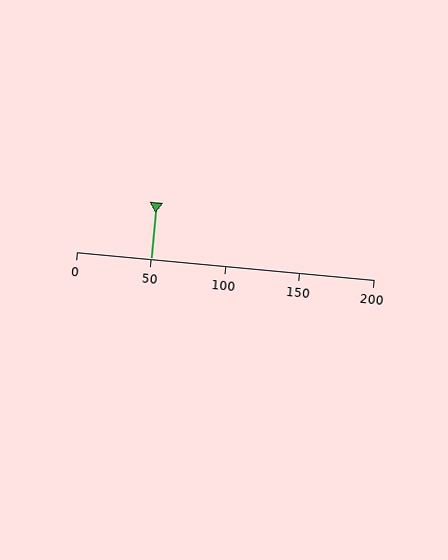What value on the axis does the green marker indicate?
The marker indicates approximately 50.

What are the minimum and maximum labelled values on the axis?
The axis runs from 0 to 200.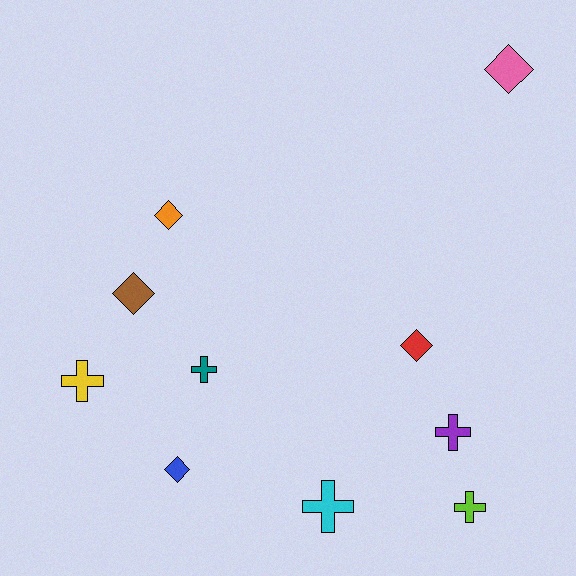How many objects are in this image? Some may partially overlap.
There are 10 objects.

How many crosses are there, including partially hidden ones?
There are 5 crosses.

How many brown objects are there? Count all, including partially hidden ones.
There is 1 brown object.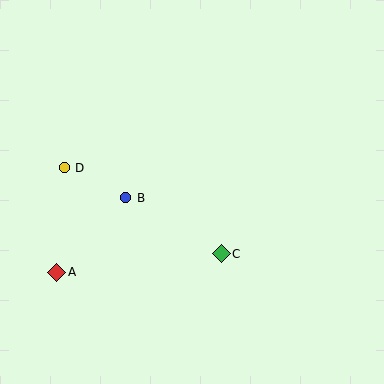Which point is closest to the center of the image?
Point B at (126, 198) is closest to the center.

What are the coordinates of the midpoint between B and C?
The midpoint between B and C is at (174, 226).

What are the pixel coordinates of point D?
Point D is at (64, 168).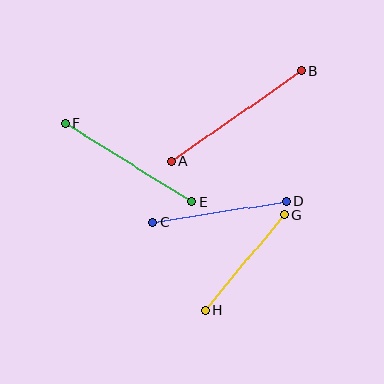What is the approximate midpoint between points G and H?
The midpoint is at approximately (245, 262) pixels.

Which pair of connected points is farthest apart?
Points A and B are farthest apart.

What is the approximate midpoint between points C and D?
The midpoint is at approximately (219, 212) pixels.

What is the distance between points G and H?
The distance is approximately 124 pixels.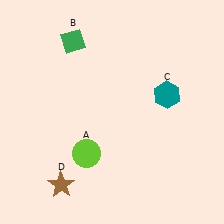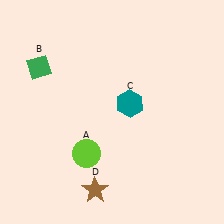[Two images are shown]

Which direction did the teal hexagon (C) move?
The teal hexagon (C) moved left.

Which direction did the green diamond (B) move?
The green diamond (B) moved left.